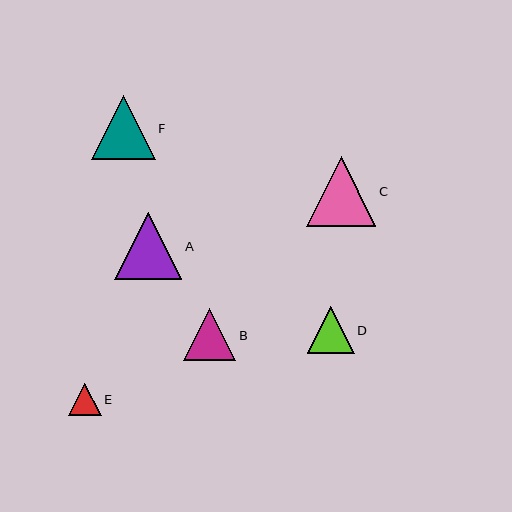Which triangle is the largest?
Triangle C is the largest with a size of approximately 69 pixels.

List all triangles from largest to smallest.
From largest to smallest: C, A, F, B, D, E.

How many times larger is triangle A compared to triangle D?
Triangle A is approximately 1.4 times the size of triangle D.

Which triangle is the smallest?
Triangle E is the smallest with a size of approximately 33 pixels.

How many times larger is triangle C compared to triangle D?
Triangle C is approximately 1.5 times the size of triangle D.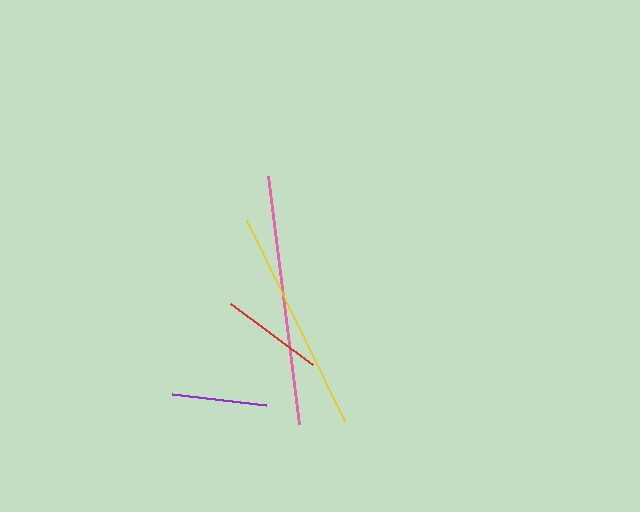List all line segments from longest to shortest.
From longest to shortest: pink, yellow, red, purple.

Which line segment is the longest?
The pink line is the longest at approximately 249 pixels.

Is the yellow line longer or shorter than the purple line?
The yellow line is longer than the purple line.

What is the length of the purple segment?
The purple segment is approximately 95 pixels long.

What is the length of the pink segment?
The pink segment is approximately 249 pixels long.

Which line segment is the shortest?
The purple line is the shortest at approximately 95 pixels.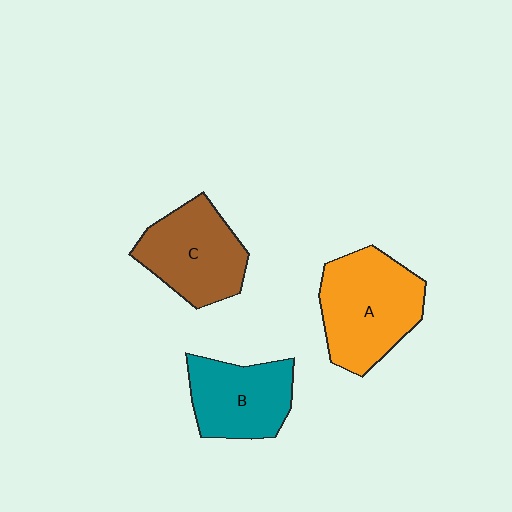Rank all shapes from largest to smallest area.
From largest to smallest: A (orange), C (brown), B (teal).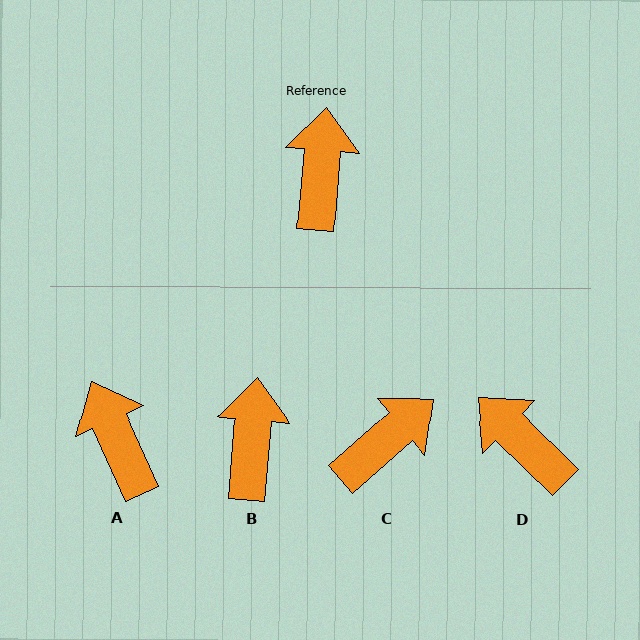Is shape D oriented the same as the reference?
No, it is off by about 51 degrees.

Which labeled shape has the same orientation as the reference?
B.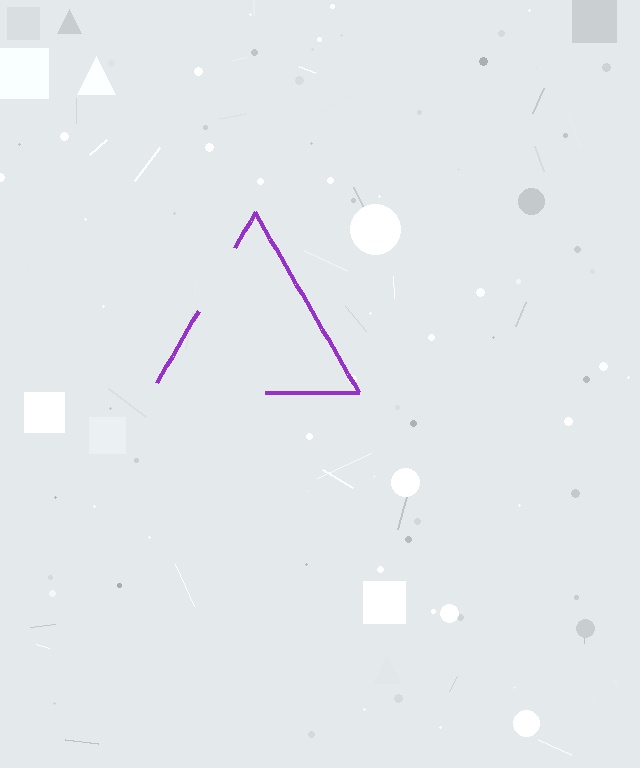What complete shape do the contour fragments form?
The contour fragments form a triangle.